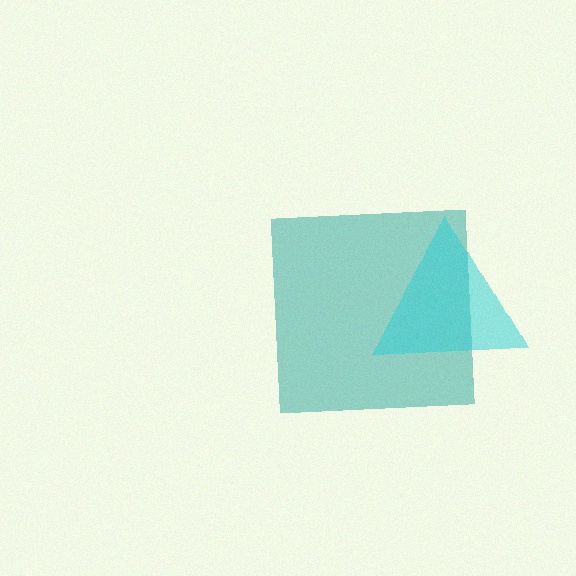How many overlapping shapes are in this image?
There are 2 overlapping shapes in the image.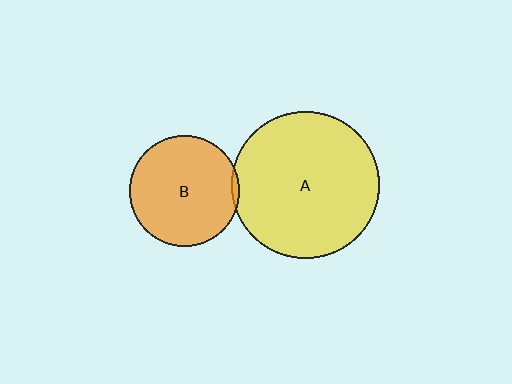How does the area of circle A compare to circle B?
Approximately 1.8 times.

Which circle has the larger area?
Circle A (yellow).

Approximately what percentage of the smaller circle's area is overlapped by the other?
Approximately 5%.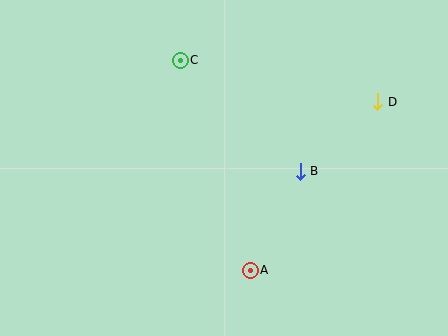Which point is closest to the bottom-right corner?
Point A is closest to the bottom-right corner.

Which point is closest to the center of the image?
Point B at (300, 171) is closest to the center.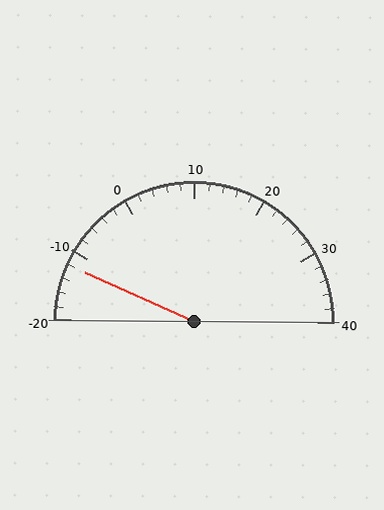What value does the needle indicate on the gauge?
The needle indicates approximately -12.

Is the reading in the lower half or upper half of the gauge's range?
The reading is in the lower half of the range (-20 to 40).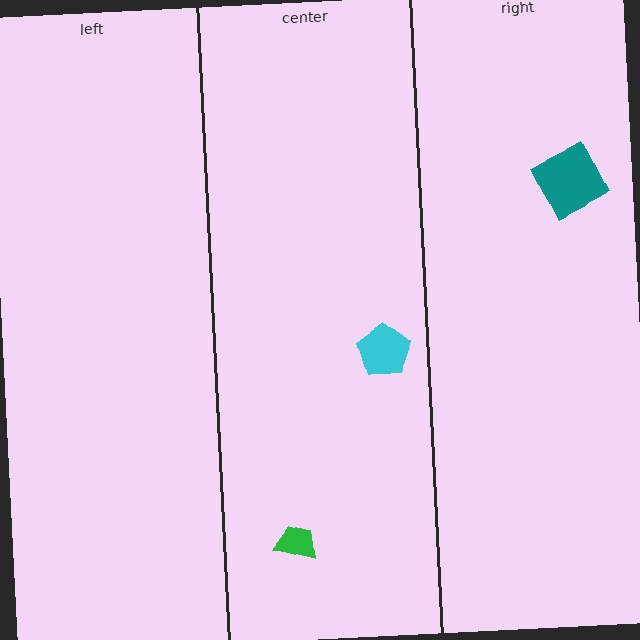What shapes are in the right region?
The teal square.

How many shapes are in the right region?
1.